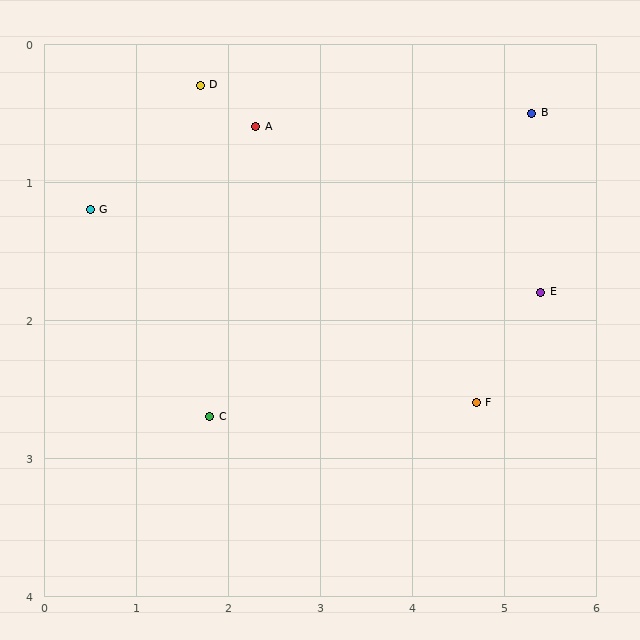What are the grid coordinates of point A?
Point A is at approximately (2.3, 0.6).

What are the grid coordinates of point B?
Point B is at approximately (5.3, 0.5).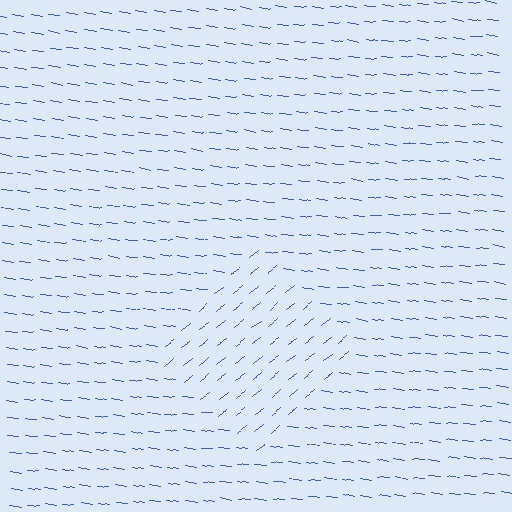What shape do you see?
I see a diamond.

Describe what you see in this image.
The image is filled with small blue line segments. A diamond region in the image has lines oriented differently from the surrounding lines, creating a visible texture boundary.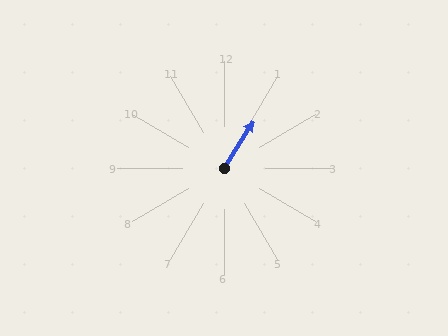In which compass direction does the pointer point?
Northeast.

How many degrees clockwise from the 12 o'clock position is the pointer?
Approximately 32 degrees.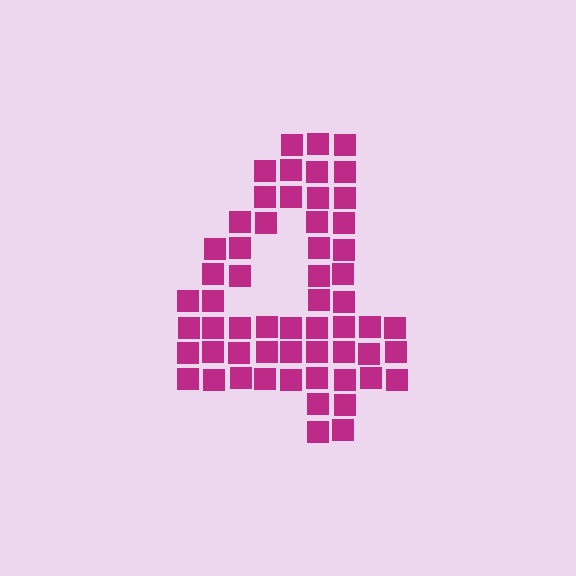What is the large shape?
The large shape is the digit 4.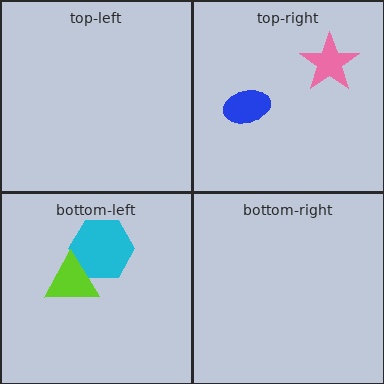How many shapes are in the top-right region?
2.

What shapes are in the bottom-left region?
The cyan hexagon, the lime triangle.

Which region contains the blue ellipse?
The top-right region.